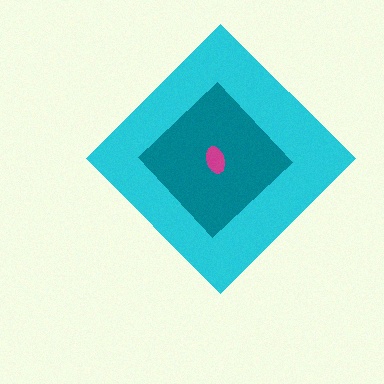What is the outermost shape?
The cyan diamond.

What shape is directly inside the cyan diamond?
The teal diamond.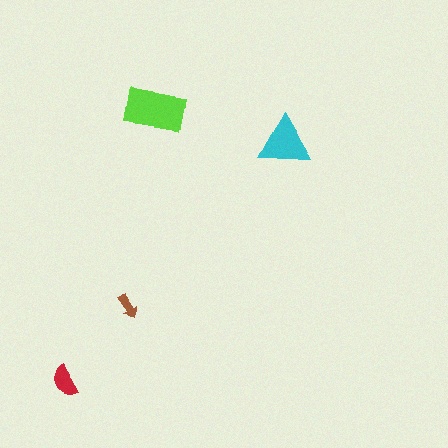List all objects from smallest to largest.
The brown arrow, the red semicircle, the cyan triangle, the lime rectangle.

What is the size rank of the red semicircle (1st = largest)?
3rd.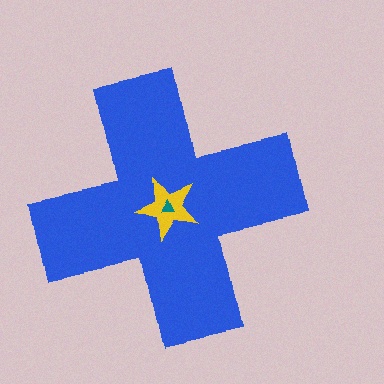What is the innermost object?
The teal triangle.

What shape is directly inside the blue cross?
The yellow star.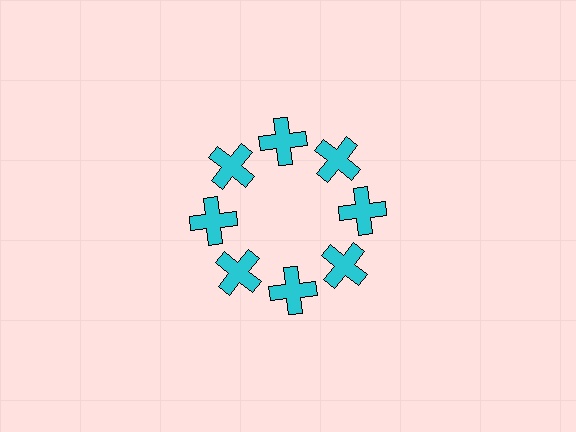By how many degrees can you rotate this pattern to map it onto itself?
The pattern maps onto itself every 45 degrees of rotation.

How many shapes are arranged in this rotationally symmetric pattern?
There are 8 shapes, arranged in 8 groups of 1.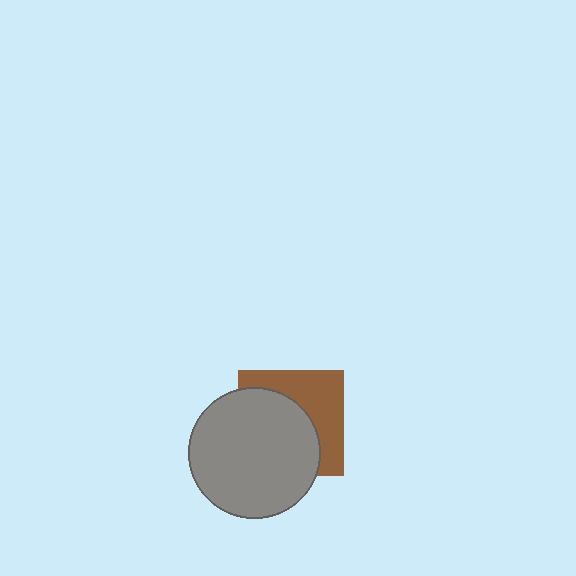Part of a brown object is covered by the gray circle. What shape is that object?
It is a square.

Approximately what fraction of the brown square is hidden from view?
Roughly 57% of the brown square is hidden behind the gray circle.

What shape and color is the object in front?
The object in front is a gray circle.